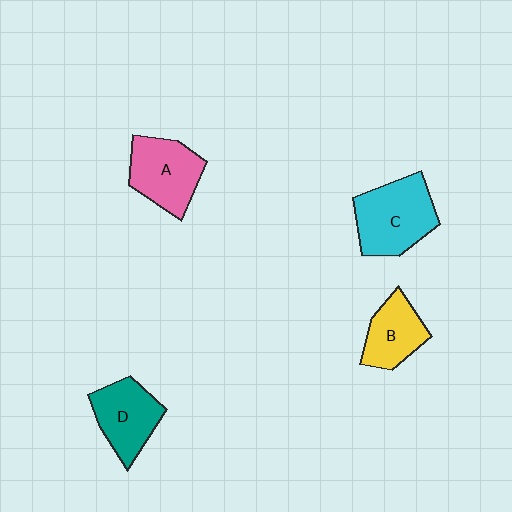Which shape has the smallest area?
Shape B (yellow).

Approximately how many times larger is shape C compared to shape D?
Approximately 1.3 times.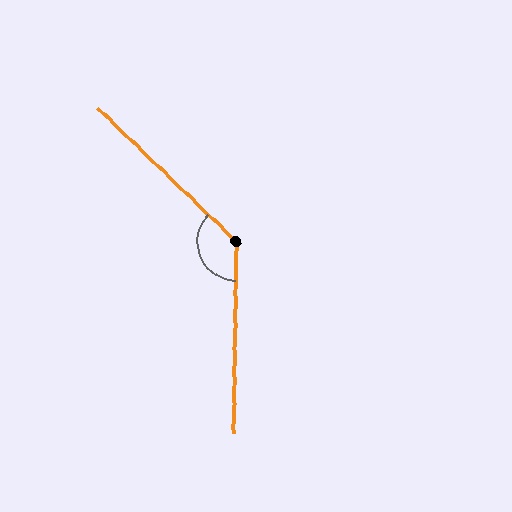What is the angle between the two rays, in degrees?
Approximately 133 degrees.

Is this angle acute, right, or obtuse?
It is obtuse.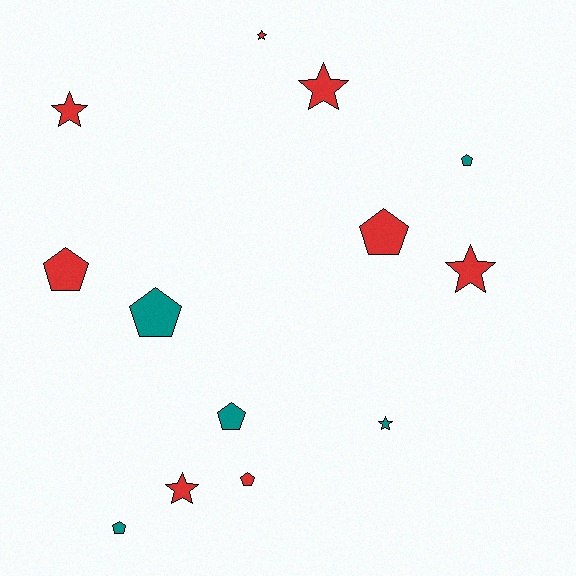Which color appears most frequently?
Red, with 8 objects.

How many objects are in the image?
There are 13 objects.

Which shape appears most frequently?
Pentagon, with 7 objects.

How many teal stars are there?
There is 1 teal star.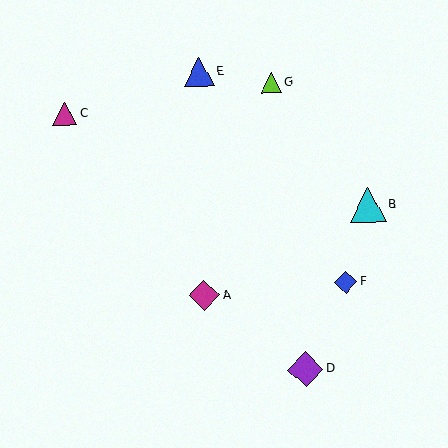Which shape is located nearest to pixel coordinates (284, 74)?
The lime triangle (labeled G) at (271, 83) is nearest to that location.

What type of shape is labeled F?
Shape F is a blue diamond.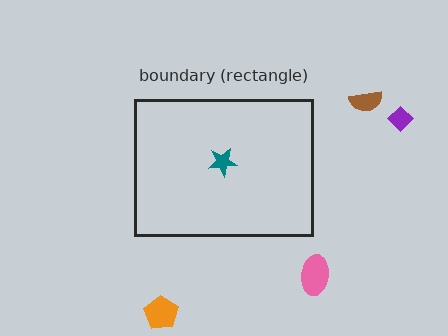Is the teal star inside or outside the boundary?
Inside.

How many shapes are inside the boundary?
1 inside, 4 outside.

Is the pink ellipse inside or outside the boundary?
Outside.